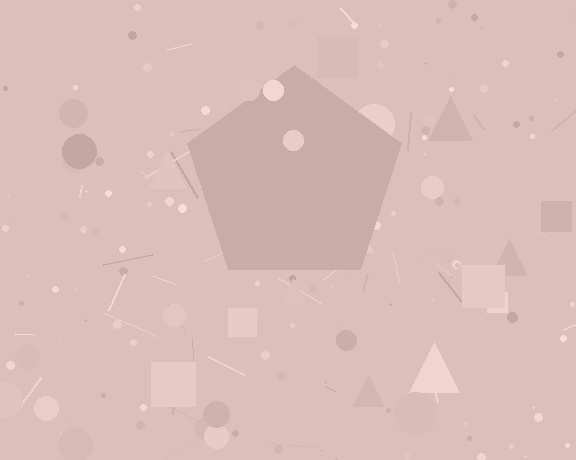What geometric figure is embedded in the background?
A pentagon is embedded in the background.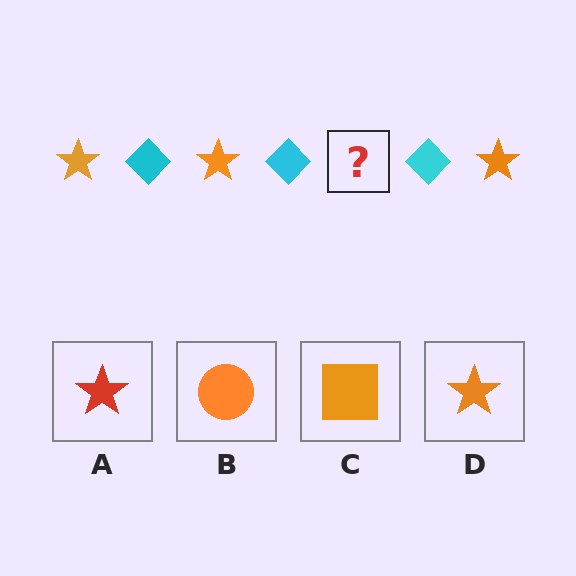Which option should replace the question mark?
Option D.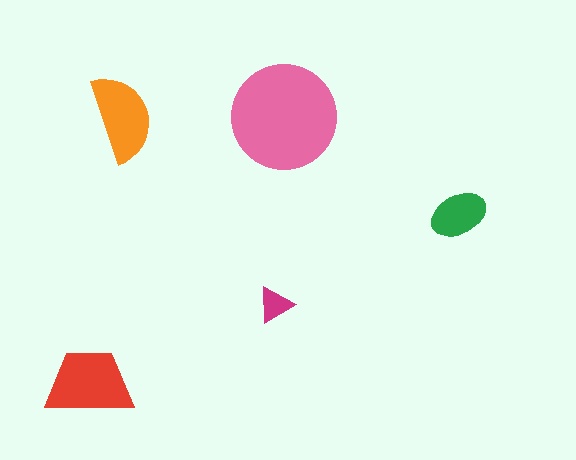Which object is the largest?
The pink circle.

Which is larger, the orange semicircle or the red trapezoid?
The red trapezoid.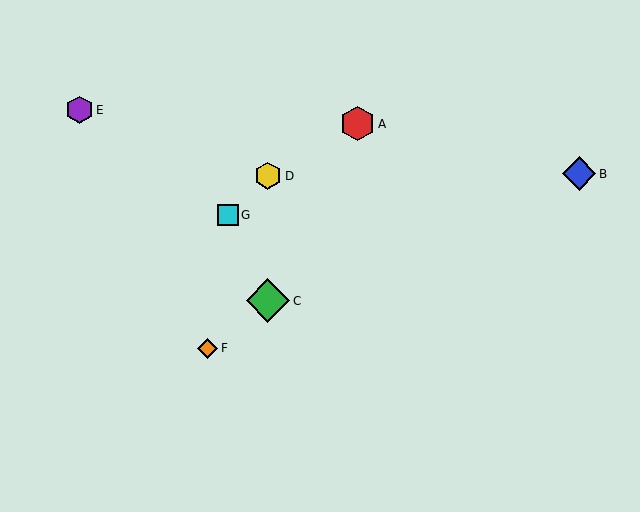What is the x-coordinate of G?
Object G is at x≈228.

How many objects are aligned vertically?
2 objects (C, D) are aligned vertically.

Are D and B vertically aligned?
No, D is at x≈268 and B is at x≈579.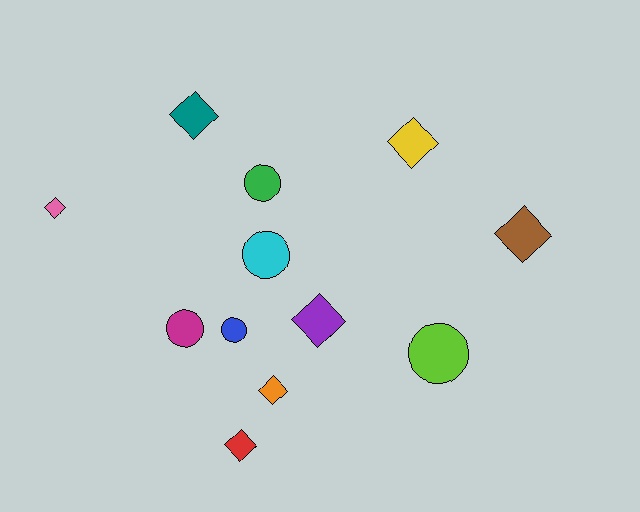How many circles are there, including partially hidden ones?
There are 5 circles.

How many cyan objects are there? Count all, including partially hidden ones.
There is 1 cyan object.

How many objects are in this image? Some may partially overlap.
There are 12 objects.